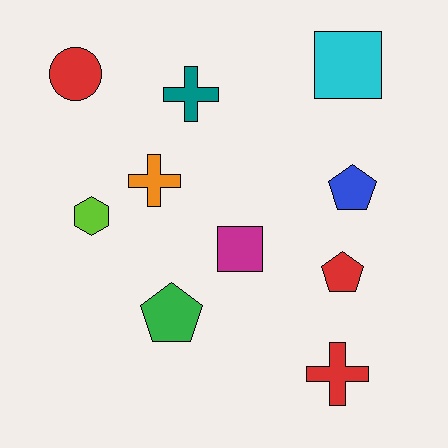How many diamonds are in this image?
There are no diamonds.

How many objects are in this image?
There are 10 objects.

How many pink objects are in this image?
There are no pink objects.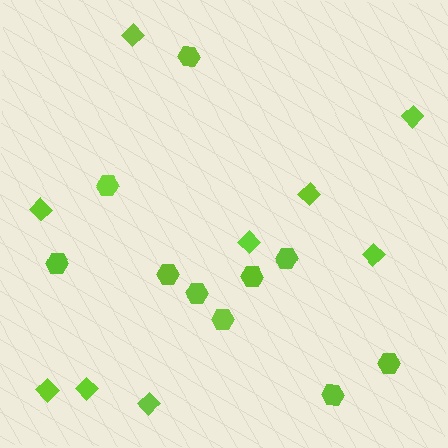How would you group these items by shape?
There are 2 groups: one group of diamonds (9) and one group of hexagons (10).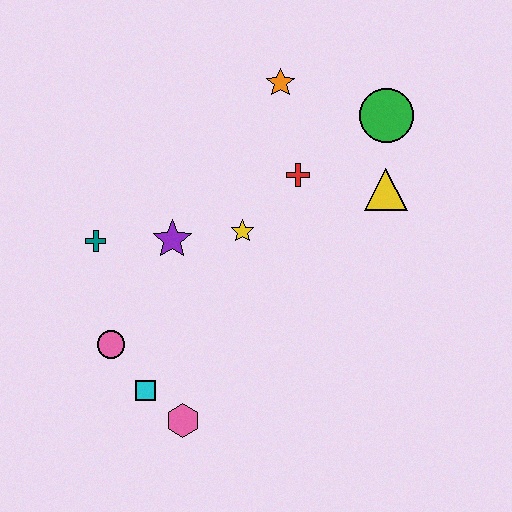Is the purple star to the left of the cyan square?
No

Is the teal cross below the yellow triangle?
Yes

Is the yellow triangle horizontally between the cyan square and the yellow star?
No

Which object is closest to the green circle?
The yellow triangle is closest to the green circle.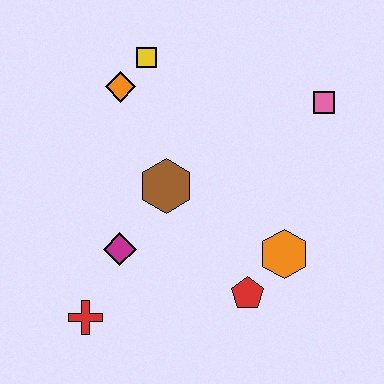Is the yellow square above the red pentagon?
Yes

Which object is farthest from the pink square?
The red cross is farthest from the pink square.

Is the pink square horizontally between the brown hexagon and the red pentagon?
No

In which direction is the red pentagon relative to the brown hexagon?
The red pentagon is below the brown hexagon.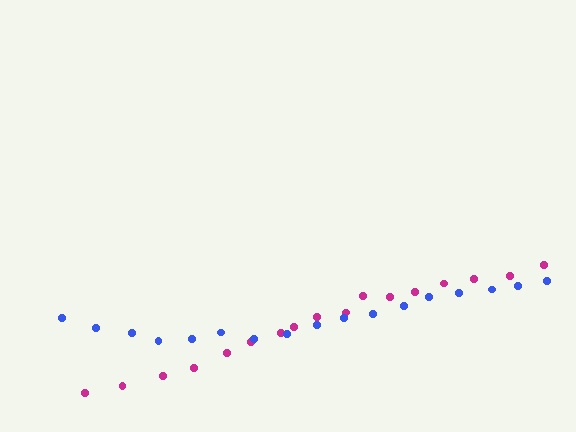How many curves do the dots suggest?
There are 2 distinct paths.